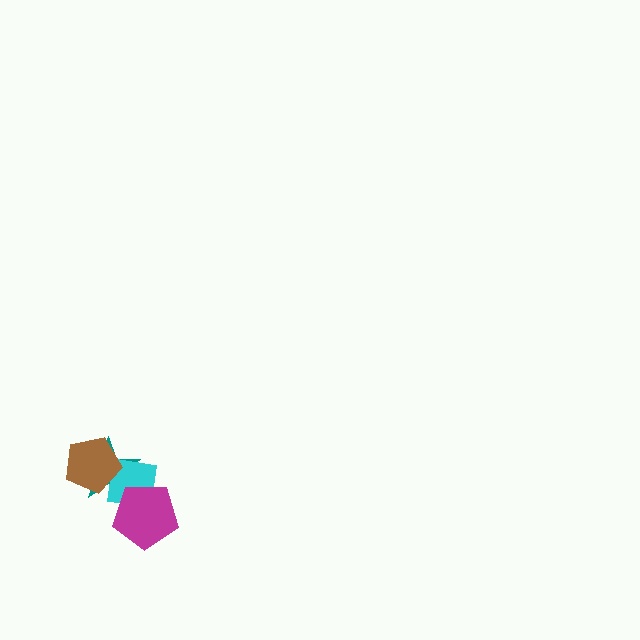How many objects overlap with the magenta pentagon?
2 objects overlap with the magenta pentagon.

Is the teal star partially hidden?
Yes, it is partially covered by another shape.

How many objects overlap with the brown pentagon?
2 objects overlap with the brown pentagon.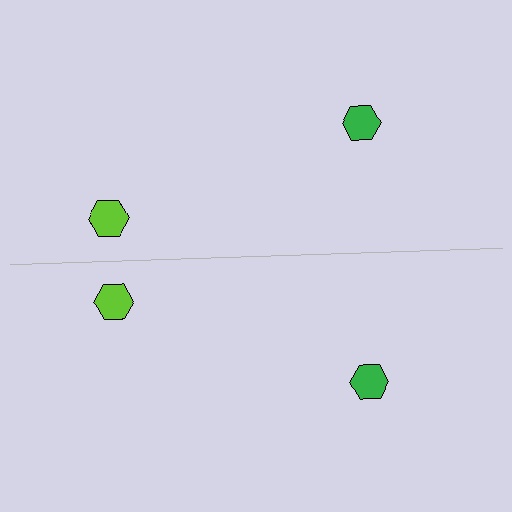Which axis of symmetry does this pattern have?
The pattern has a horizontal axis of symmetry running through the center of the image.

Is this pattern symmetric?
Yes, this pattern has bilateral (reflection) symmetry.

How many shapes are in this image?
There are 4 shapes in this image.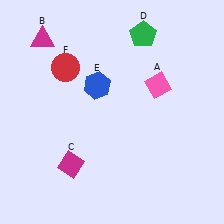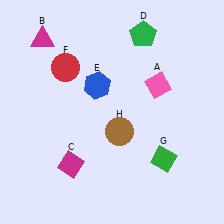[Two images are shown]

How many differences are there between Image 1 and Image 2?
There are 2 differences between the two images.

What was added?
A green diamond (G), a brown circle (H) were added in Image 2.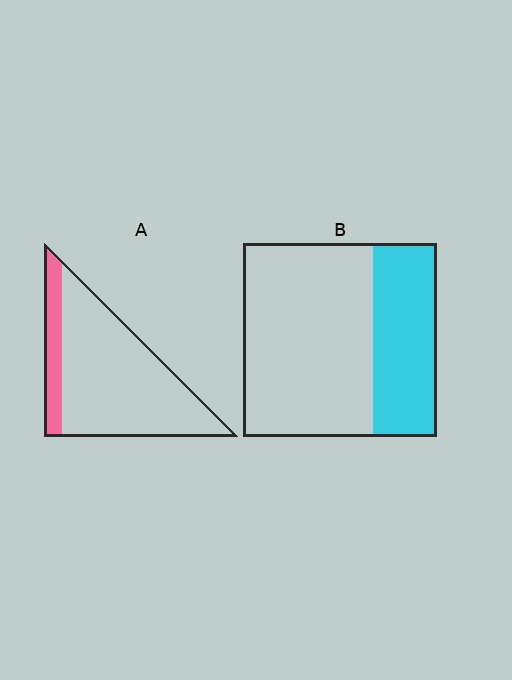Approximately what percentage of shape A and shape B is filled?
A is approximately 20% and B is approximately 35%.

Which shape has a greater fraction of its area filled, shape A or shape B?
Shape B.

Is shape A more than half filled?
No.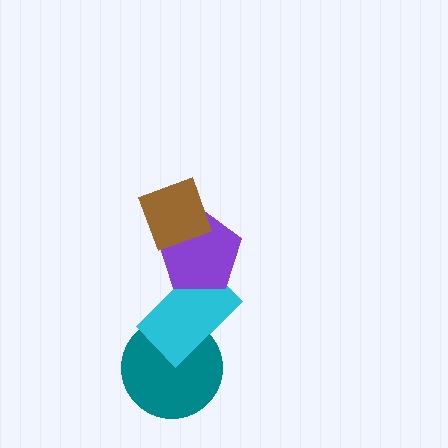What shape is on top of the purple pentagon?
The brown diamond is on top of the purple pentagon.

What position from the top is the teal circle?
The teal circle is 4th from the top.